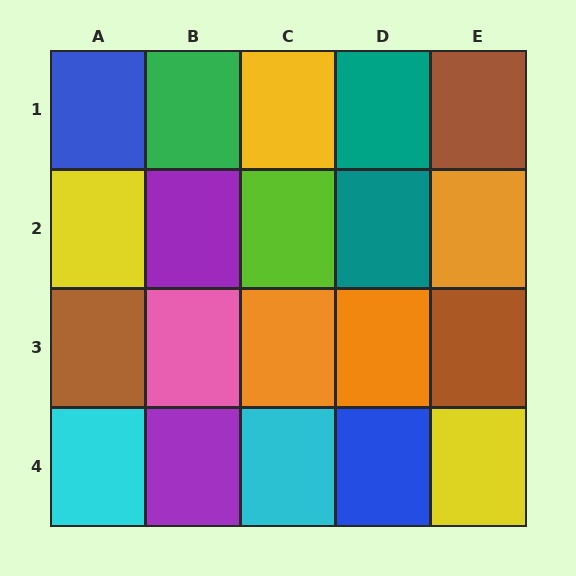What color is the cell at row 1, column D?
Teal.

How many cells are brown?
3 cells are brown.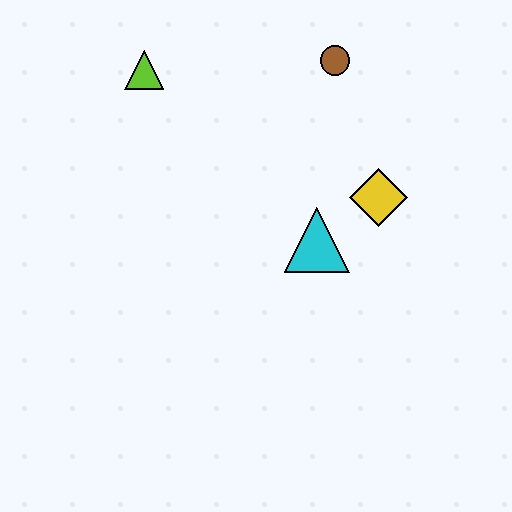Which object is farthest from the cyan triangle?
The lime triangle is farthest from the cyan triangle.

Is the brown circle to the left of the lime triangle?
No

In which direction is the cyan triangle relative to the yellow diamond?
The cyan triangle is to the left of the yellow diamond.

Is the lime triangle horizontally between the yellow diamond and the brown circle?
No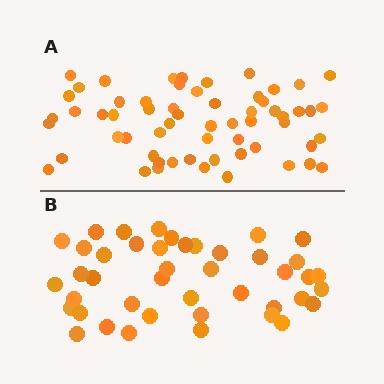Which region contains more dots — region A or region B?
Region A (the top region) has more dots.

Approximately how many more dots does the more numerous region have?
Region A has approximately 15 more dots than region B.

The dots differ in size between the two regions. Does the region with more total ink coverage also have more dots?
No. Region B has more total ink coverage because its dots are larger, but region A actually contains more individual dots. Total area can be misleading — the number of items is what matters here.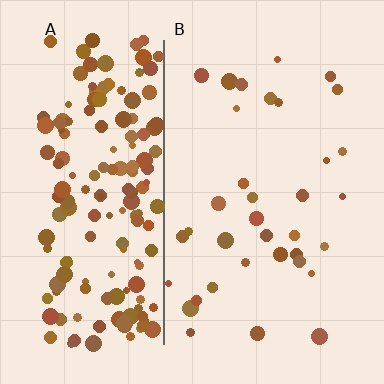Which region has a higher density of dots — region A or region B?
A (the left).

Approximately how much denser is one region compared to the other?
Approximately 5.2× — region A over region B.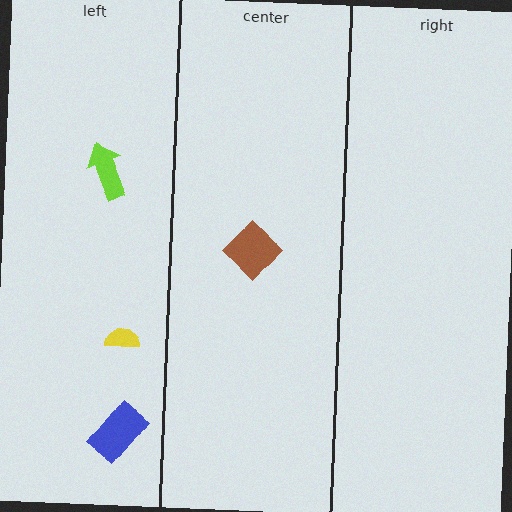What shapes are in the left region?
The blue rectangle, the lime arrow, the yellow semicircle.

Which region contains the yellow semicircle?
The left region.